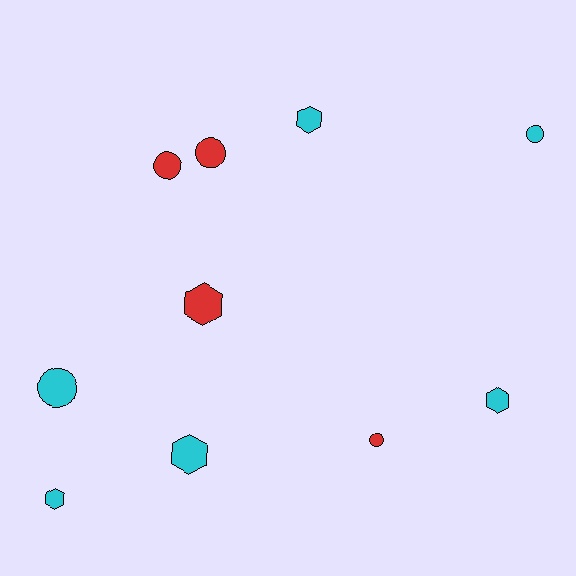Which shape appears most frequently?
Hexagon, with 5 objects.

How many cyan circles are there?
There are 2 cyan circles.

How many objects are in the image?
There are 10 objects.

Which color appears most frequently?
Cyan, with 6 objects.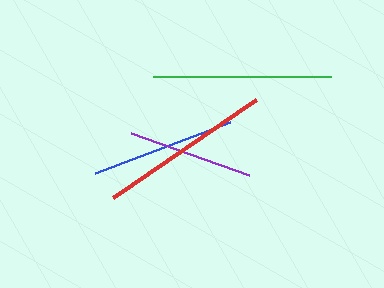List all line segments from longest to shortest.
From longest to shortest: green, red, blue, purple.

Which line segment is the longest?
The green line is the longest at approximately 179 pixels.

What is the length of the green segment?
The green segment is approximately 179 pixels long.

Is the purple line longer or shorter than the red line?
The red line is longer than the purple line.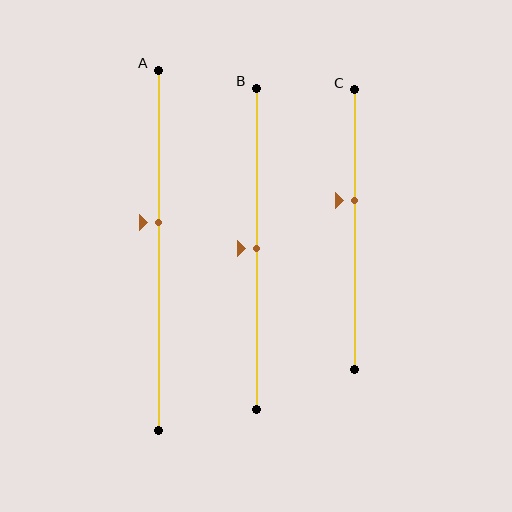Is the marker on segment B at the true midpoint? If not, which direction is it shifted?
Yes, the marker on segment B is at the true midpoint.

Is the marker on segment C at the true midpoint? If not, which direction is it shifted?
No, the marker on segment C is shifted upward by about 10% of the segment length.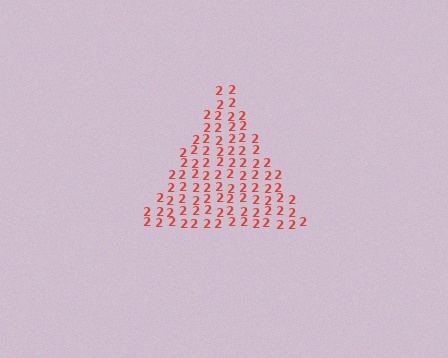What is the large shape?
The large shape is a triangle.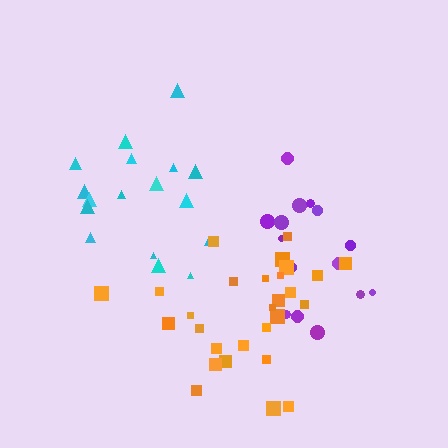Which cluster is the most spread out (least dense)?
Purple.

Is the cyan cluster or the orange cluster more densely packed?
Cyan.